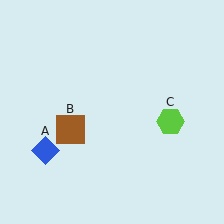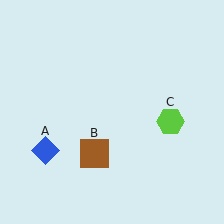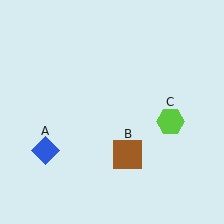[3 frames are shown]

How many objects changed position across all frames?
1 object changed position: brown square (object B).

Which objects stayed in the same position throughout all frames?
Blue diamond (object A) and lime hexagon (object C) remained stationary.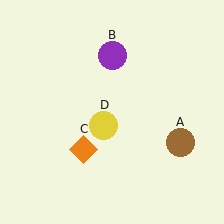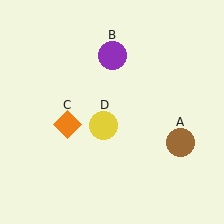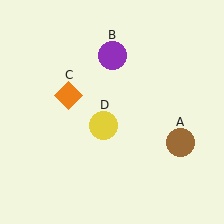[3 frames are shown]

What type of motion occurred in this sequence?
The orange diamond (object C) rotated clockwise around the center of the scene.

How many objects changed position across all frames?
1 object changed position: orange diamond (object C).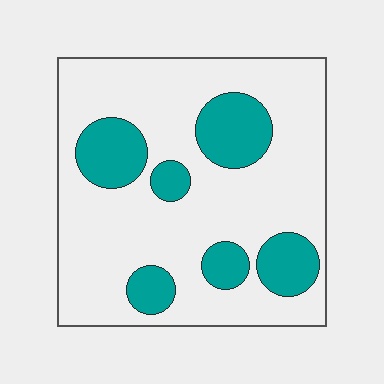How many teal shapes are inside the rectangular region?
6.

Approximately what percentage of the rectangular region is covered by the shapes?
Approximately 25%.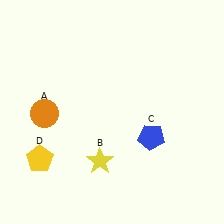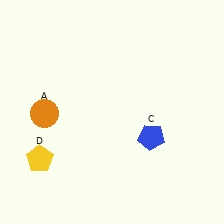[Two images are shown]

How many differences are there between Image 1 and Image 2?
There is 1 difference between the two images.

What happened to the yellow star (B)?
The yellow star (B) was removed in Image 2. It was in the bottom-left area of Image 1.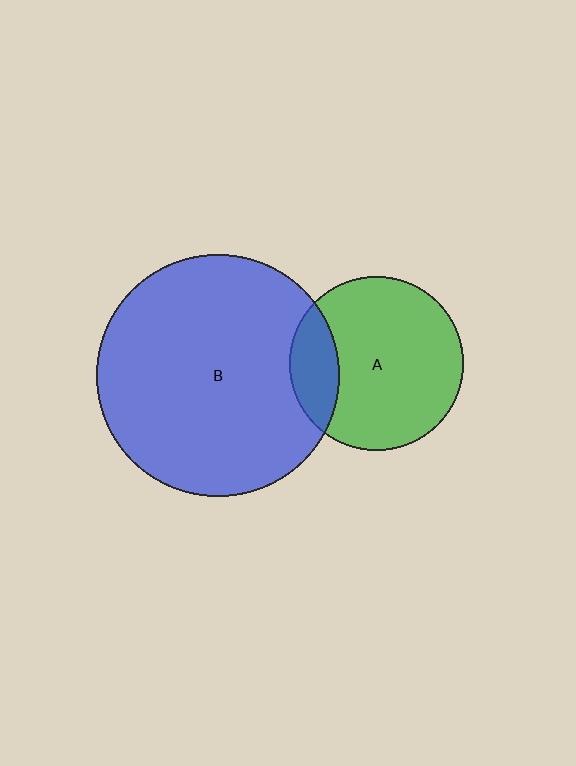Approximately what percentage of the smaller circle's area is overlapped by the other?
Approximately 20%.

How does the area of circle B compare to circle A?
Approximately 1.9 times.